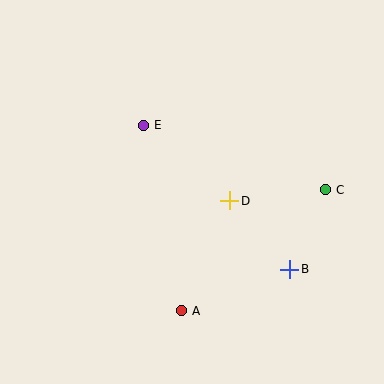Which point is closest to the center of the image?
Point D at (230, 201) is closest to the center.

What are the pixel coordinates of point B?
Point B is at (290, 269).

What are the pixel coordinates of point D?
Point D is at (230, 201).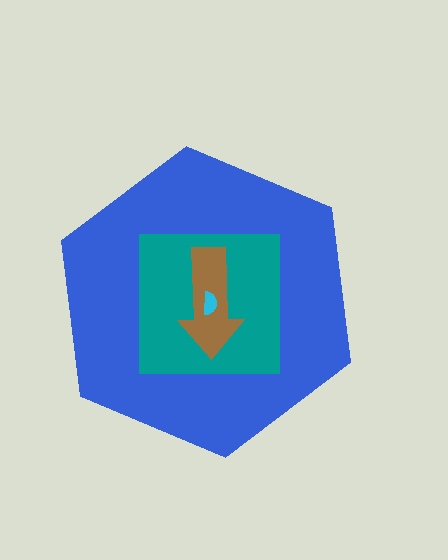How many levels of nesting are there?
4.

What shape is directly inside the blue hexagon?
The teal square.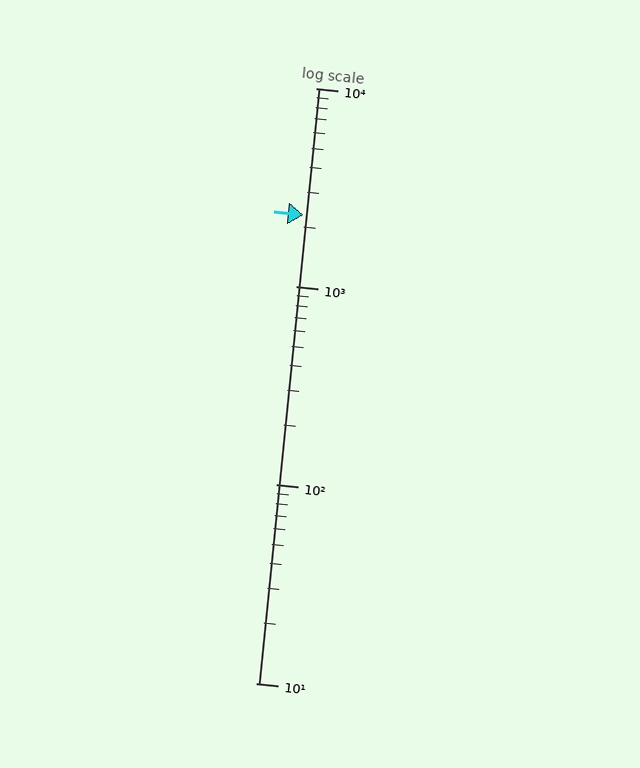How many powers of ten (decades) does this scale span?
The scale spans 3 decades, from 10 to 10000.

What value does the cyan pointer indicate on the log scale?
The pointer indicates approximately 2300.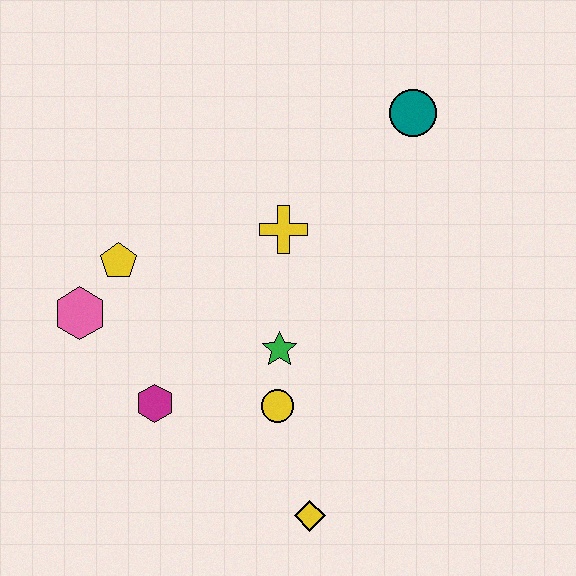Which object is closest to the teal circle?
The yellow cross is closest to the teal circle.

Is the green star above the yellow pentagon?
No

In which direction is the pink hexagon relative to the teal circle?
The pink hexagon is to the left of the teal circle.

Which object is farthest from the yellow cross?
The yellow diamond is farthest from the yellow cross.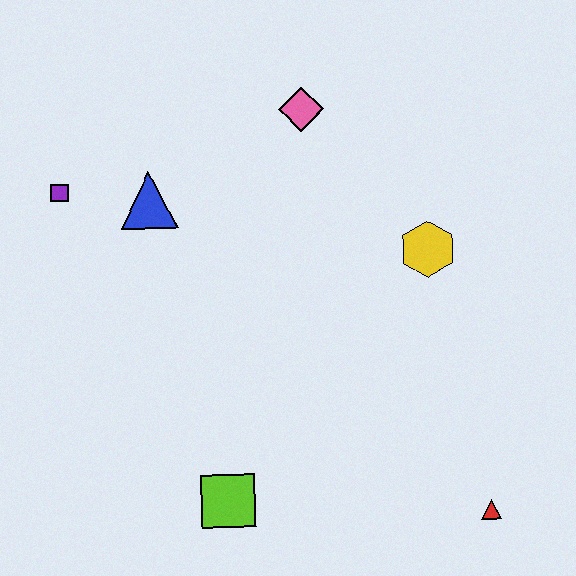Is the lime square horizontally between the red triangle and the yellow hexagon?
No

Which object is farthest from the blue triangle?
The red triangle is farthest from the blue triangle.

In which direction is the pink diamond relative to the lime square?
The pink diamond is above the lime square.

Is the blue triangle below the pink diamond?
Yes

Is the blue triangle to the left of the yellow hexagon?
Yes